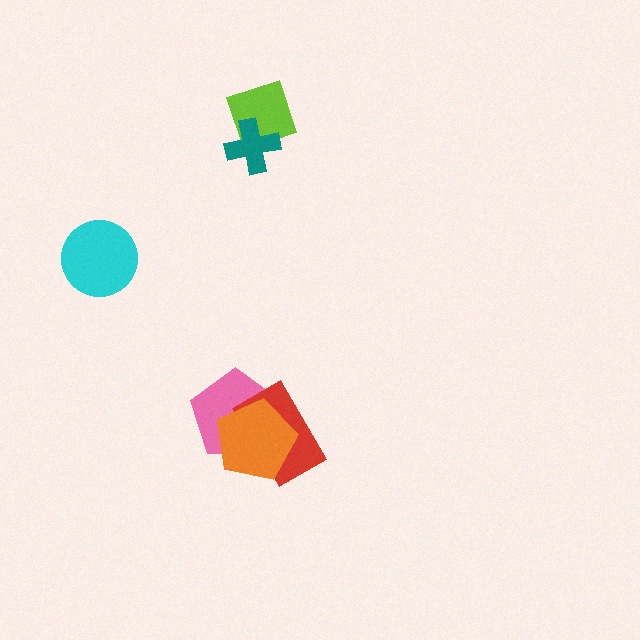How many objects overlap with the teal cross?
1 object overlaps with the teal cross.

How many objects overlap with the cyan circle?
0 objects overlap with the cyan circle.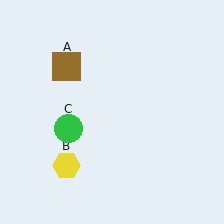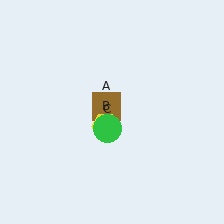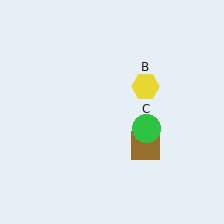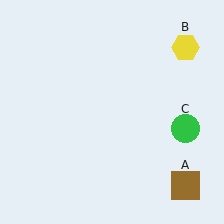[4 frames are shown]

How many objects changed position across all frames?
3 objects changed position: brown square (object A), yellow hexagon (object B), green circle (object C).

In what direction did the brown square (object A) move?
The brown square (object A) moved down and to the right.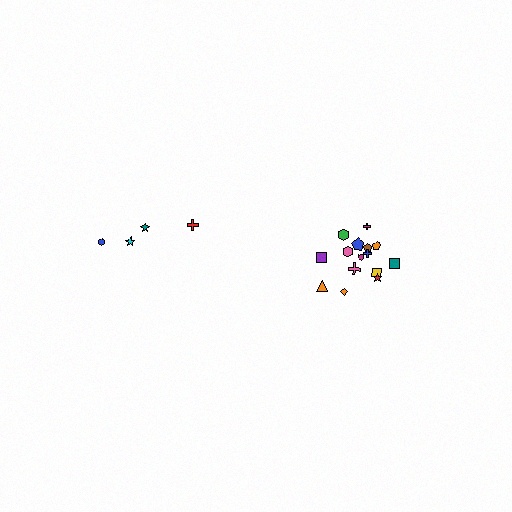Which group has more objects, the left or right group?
The right group.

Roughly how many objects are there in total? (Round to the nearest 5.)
Roughly 20 objects in total.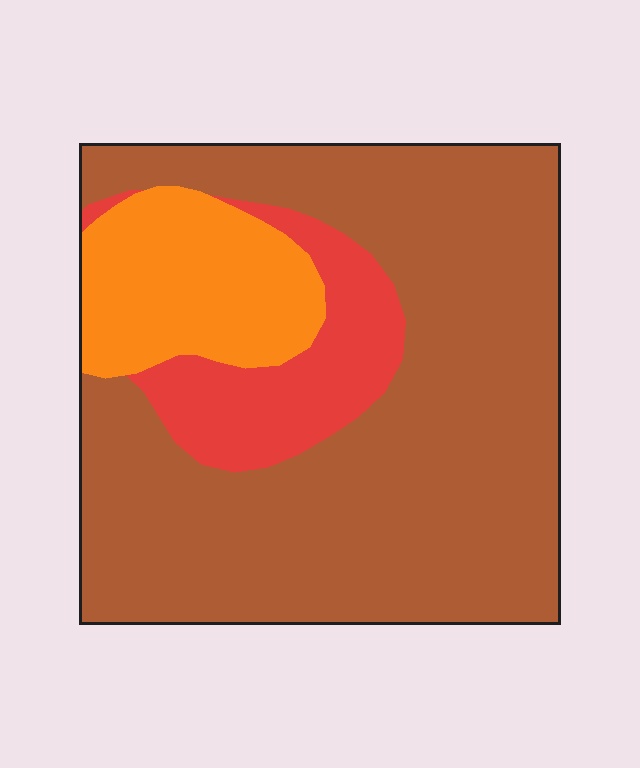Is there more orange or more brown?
Brown.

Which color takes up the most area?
Brown, at roughly 70%.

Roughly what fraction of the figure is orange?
Orange covers 16% of the figure.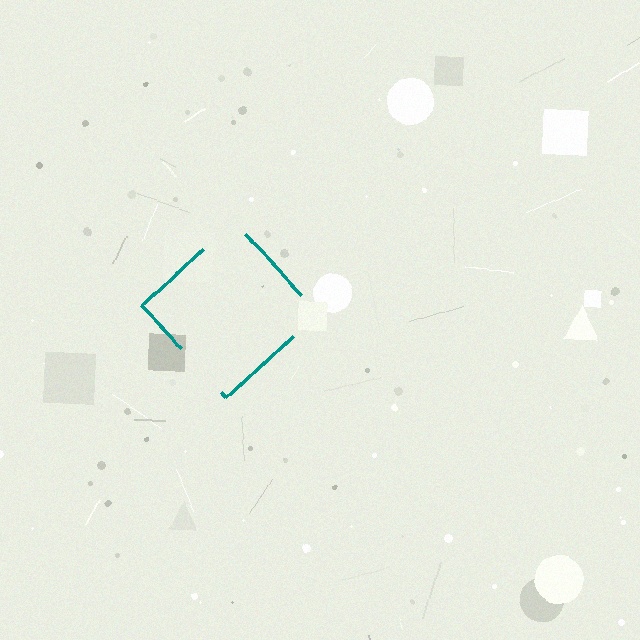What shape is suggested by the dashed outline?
The dashed outline suggests a diamond.